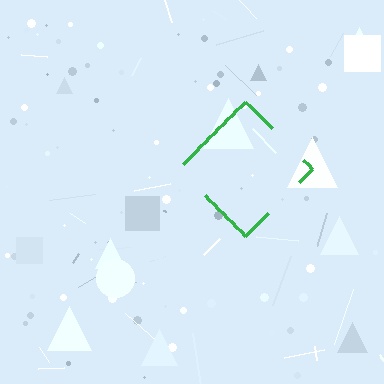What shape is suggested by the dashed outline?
The dashed outline suggests a diamond.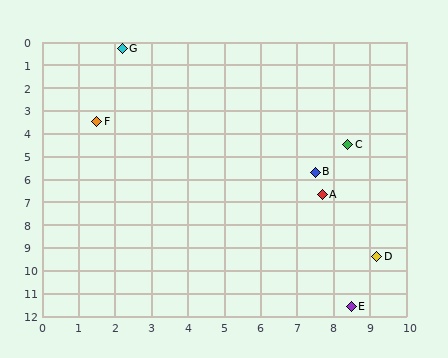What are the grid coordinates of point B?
Point B is at approximately (7.5, 5.7).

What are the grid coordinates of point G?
Point G is at approximately (2.2, 0.3).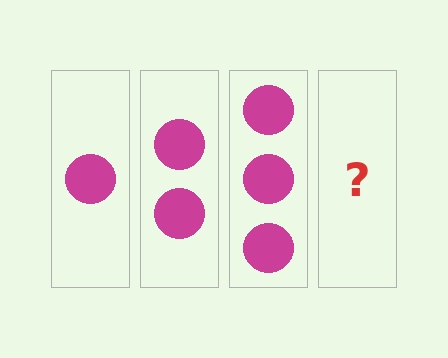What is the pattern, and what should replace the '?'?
The pattern is that each step adds one more circle. The '?' should be 4 circles.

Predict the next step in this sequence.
The next step is 4 circles.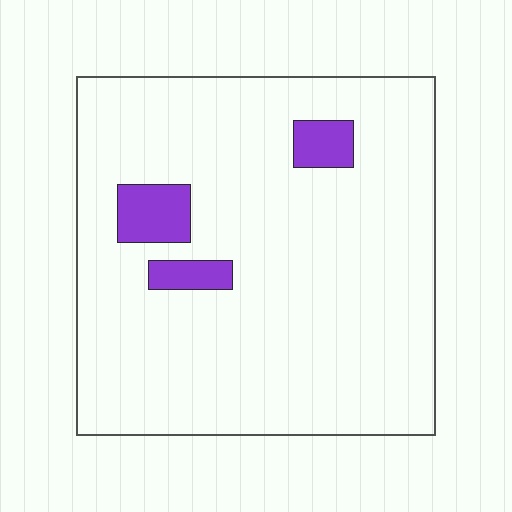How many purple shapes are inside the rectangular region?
3.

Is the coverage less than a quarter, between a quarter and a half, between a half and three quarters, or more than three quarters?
Less than a quarter.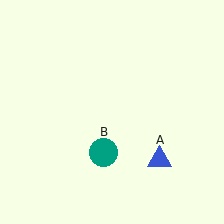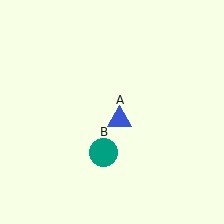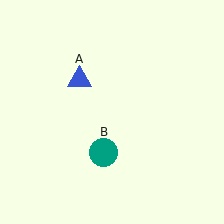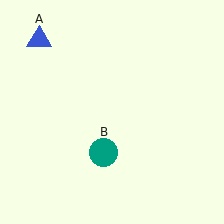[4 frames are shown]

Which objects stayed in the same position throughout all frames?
Teal circle (object B) remained stationary.